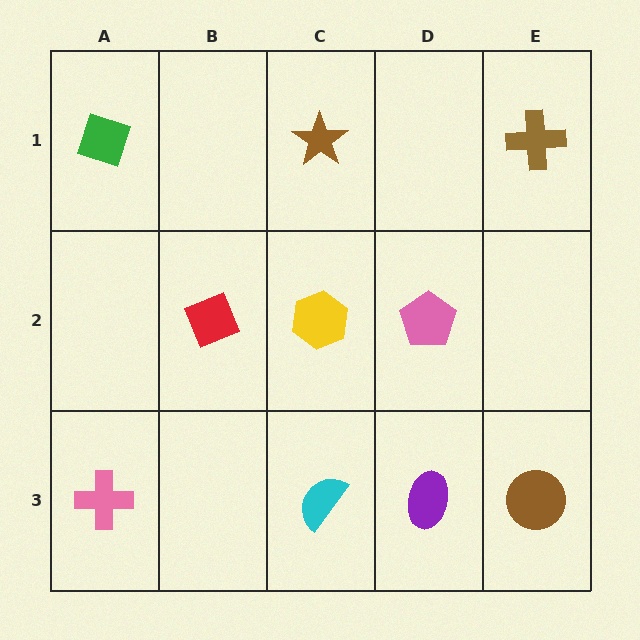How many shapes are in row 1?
3 shapes.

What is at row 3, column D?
A purple ellipse.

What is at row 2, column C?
A yellow hexagon.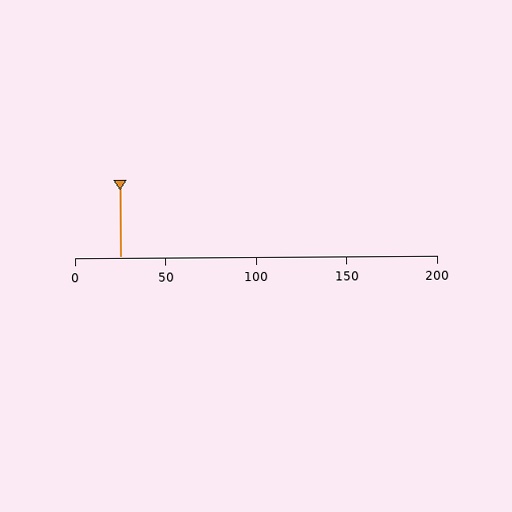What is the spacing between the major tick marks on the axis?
The major ticks are spaced 50 apart.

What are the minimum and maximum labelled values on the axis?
The axis runs from 0 to 200.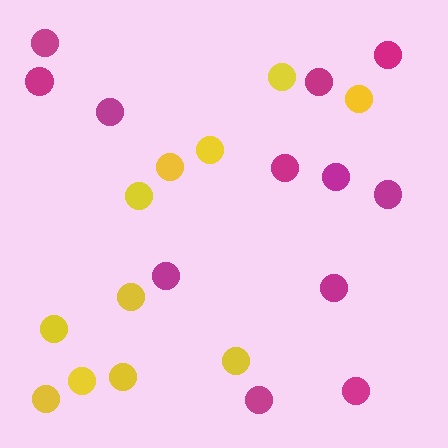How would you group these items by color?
There are 2 groups: one group of magenta circles (12) and one group of yellow circles (11).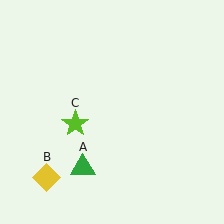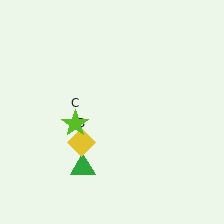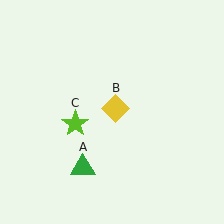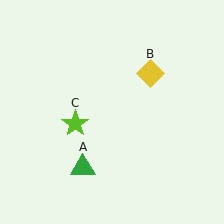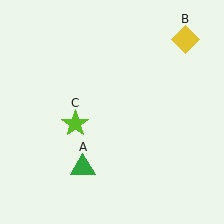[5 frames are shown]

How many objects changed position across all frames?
1 object changed position: yellow diamond (object B).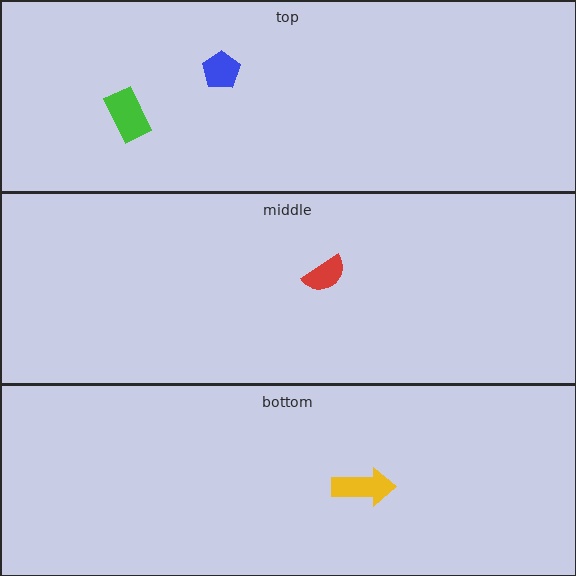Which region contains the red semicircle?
The middle region.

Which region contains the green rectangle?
The top region.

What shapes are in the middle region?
The red semicircle.